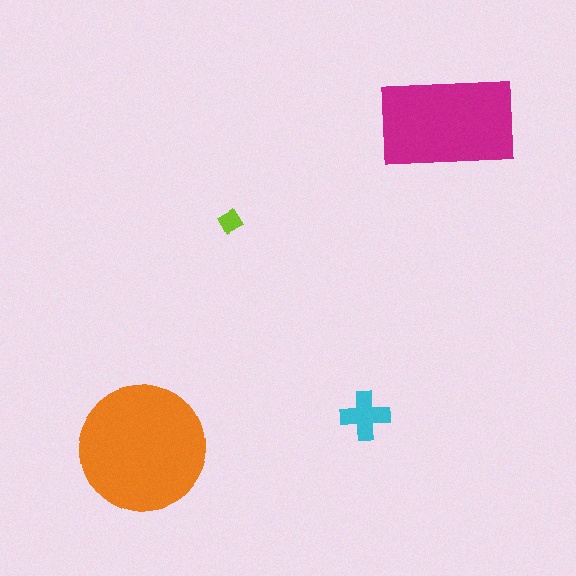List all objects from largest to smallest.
The orange circle, the magenta rectangle, the cyan cross, the lime diamond.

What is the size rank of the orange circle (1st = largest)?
1st.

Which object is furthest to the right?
The magenta rectangle is rightmost.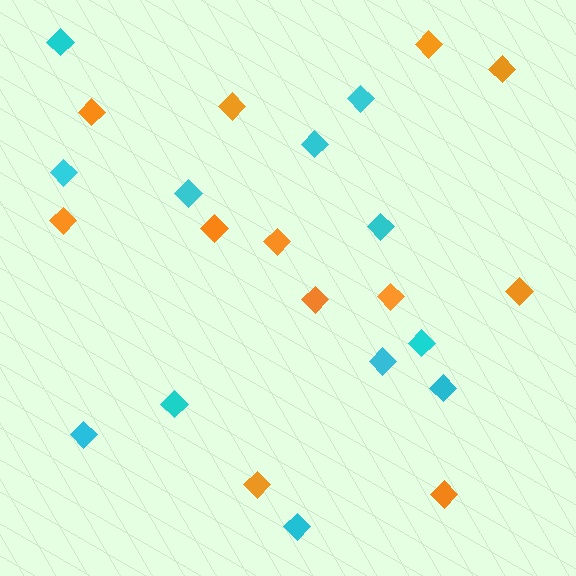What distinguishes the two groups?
There are 2 groups: one group of cyan diamonds (12) and one group of orange diamonds (12).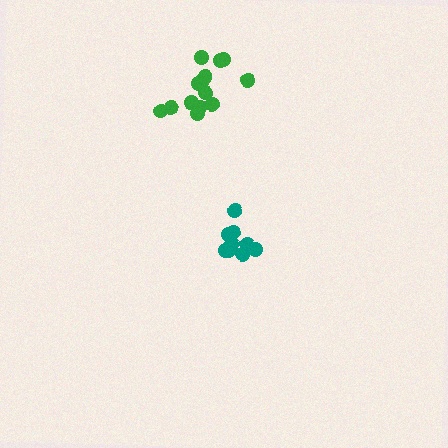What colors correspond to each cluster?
The clusters are colored: green, teal.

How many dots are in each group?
Group 1: 14 dots, Group 2: 9 dots (23 total).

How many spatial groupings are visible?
There are 2 spatial groupings.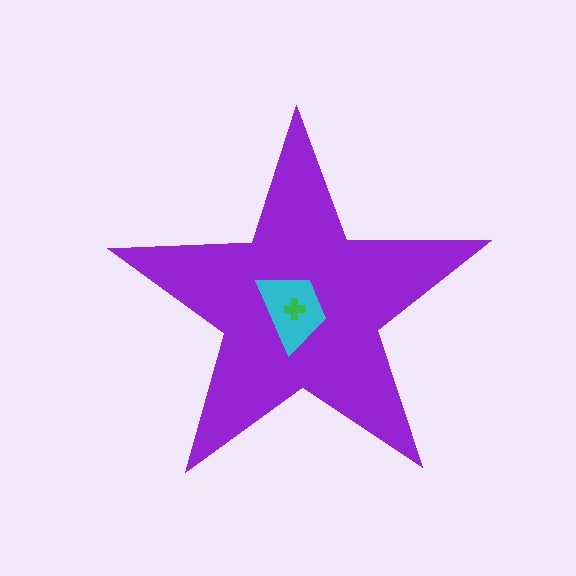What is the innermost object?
The green cross.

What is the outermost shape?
The purple star.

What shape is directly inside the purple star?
The cyan trapezoid.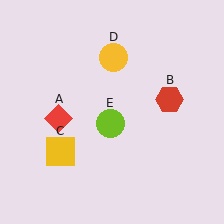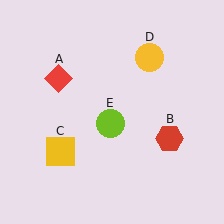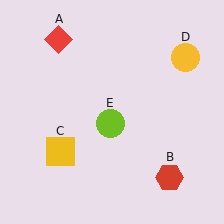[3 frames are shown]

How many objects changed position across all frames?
3 objects changed position: red diamond (object A), red hexagon (object B), yellow circle (object D).